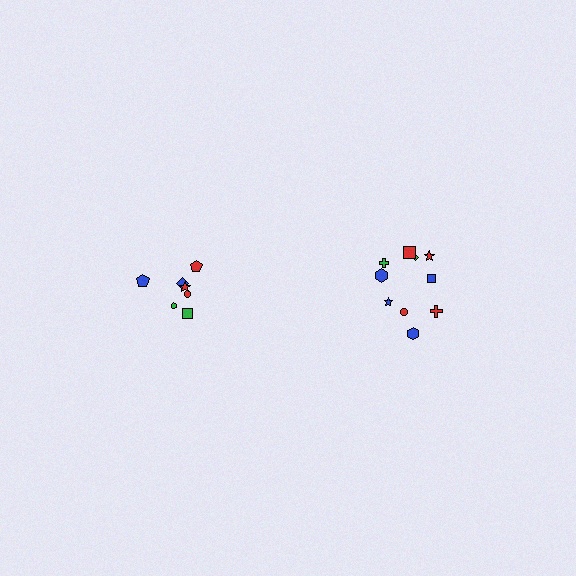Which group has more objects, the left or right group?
The right group.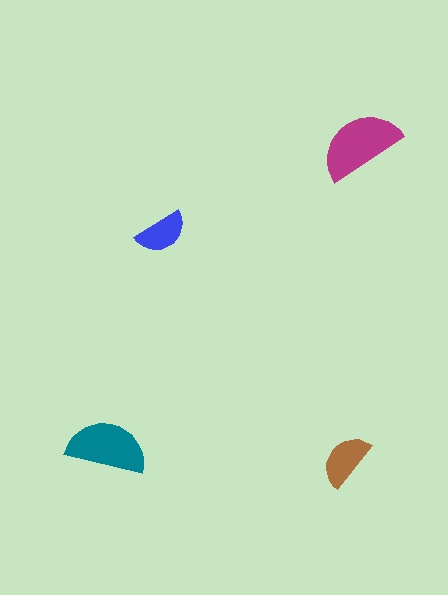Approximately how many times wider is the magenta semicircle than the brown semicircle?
About 1.5 times wider.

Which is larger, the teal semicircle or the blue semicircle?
The teal one.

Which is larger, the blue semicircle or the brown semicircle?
The brown one.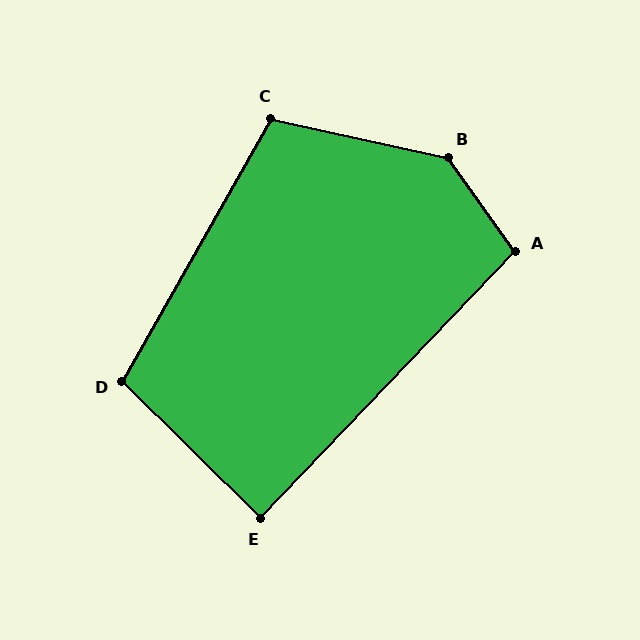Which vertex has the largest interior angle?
B, at approximately 138 degrees.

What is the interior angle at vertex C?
Approximately 107 degrees (obtuse).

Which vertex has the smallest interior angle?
E, at approximately 89 degrees.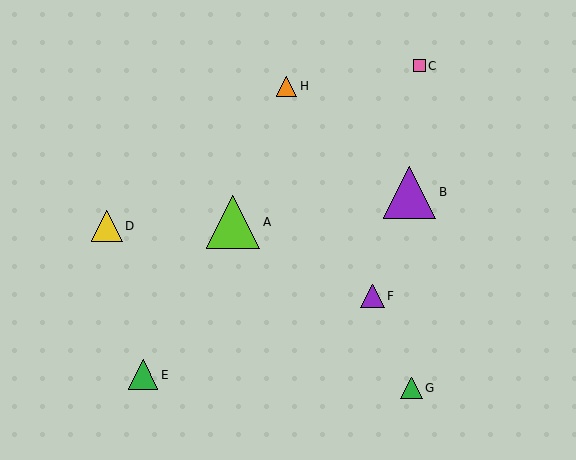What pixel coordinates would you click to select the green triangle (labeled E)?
Click at (143, 375) to select the green triangle E.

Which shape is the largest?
The lime triangle (labeled A) is the largest.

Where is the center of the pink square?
The center of the pink square is at (419, 66).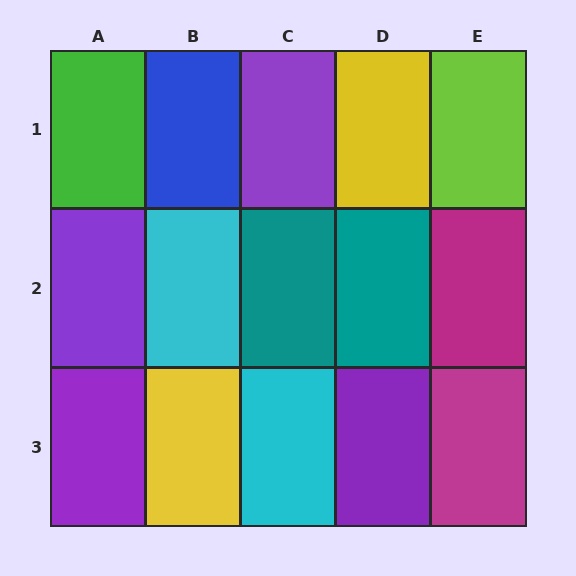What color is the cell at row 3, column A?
Purple.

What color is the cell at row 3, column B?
Yellow.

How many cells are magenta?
2 cells are magenta.